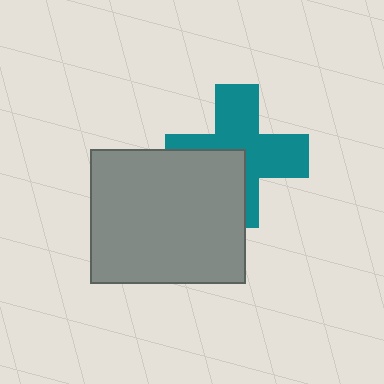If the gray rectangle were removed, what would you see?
You would see the complete teal cross.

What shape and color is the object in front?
The object in front is a gray rectangle.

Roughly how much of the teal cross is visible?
Most of it is visible (roughly 65%).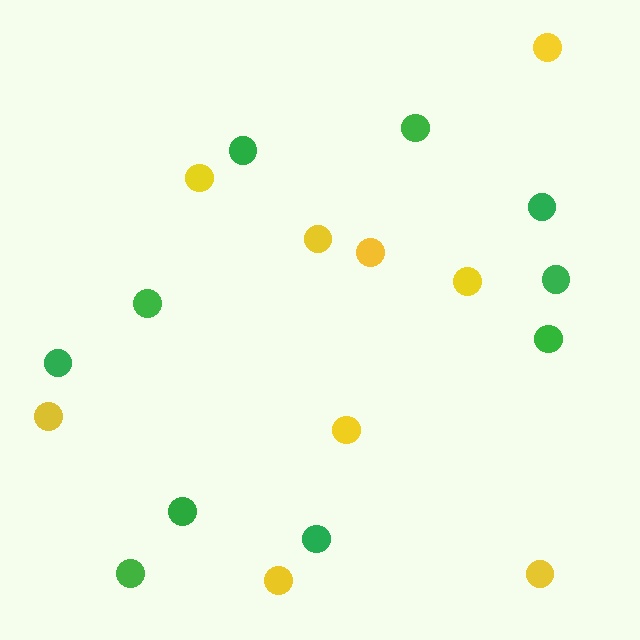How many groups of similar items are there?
There are 2 groups: one group of yellow circles (9) and one group of green circles (10).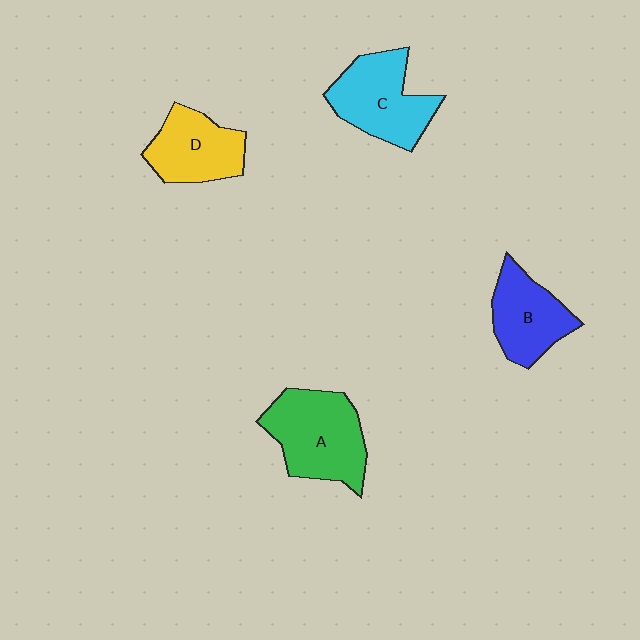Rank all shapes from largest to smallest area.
From largest to smallest: A (green), C (cyan), D (yellow), B (blue).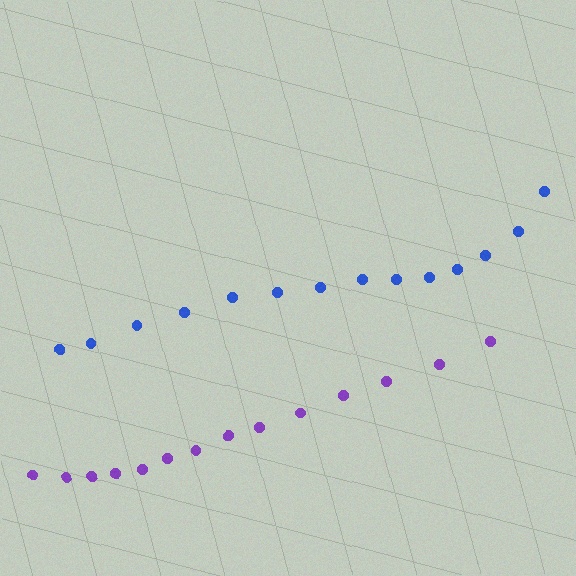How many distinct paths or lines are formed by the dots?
There are 2 distinct paths.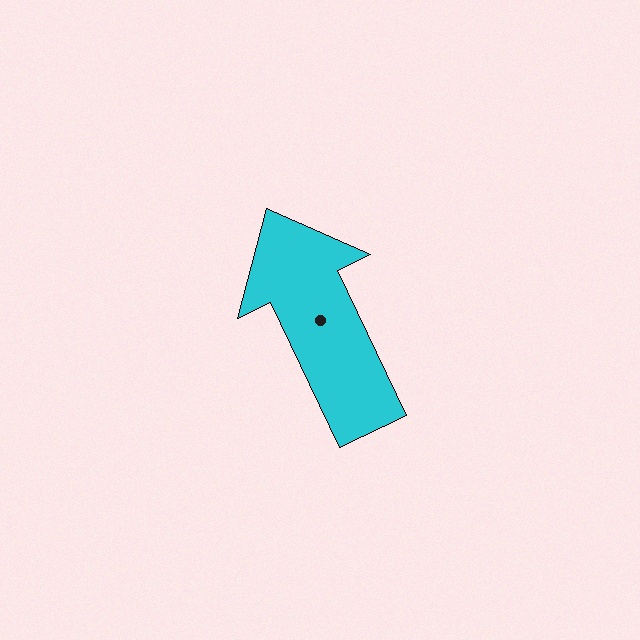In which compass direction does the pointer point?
Northwest.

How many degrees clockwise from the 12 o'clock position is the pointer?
Approximately 334 degrees.